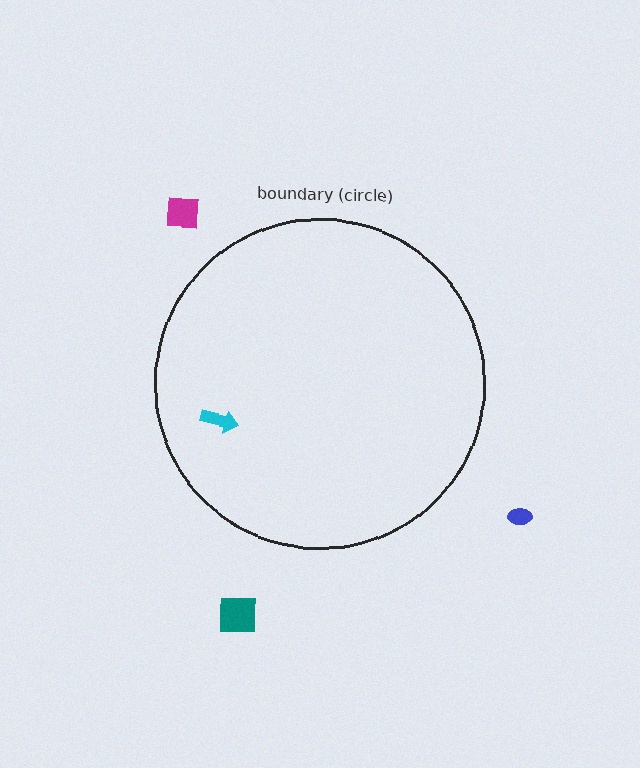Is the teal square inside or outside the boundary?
Outside.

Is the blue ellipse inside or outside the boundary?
Outside.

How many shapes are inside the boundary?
1 inside, 3 outside.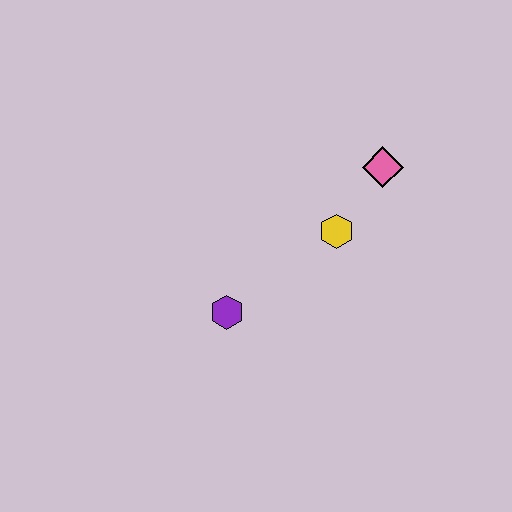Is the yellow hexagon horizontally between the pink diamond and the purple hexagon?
Yes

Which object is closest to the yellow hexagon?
The pink diamond is closest to the yellow hexagon.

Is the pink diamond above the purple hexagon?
Yes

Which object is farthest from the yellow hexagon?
The purple hexagon is farthest from the yellow hexagon.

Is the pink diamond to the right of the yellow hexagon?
Yes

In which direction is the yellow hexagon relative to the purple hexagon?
The yellow hexagon is to the right of the purple hexagon.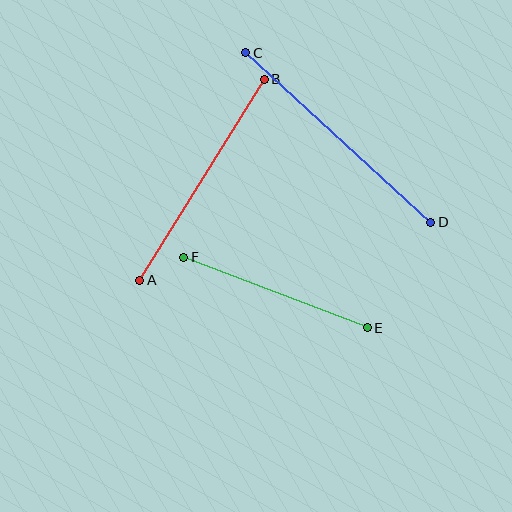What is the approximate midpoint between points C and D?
The midpoint is at approximately (338, 138) pixels.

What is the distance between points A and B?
The distance is approximately 236 pixels.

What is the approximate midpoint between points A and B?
The midpoint is at approximately (202, 180) pixels.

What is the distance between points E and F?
The distance is approximately 197 pixels.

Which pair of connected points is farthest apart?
Points C and D are farthest apart.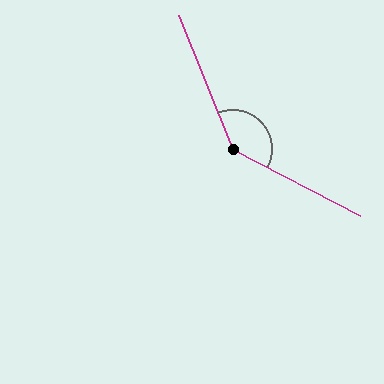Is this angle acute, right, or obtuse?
It is obtuse.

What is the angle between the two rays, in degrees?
Approximately 139 degrees.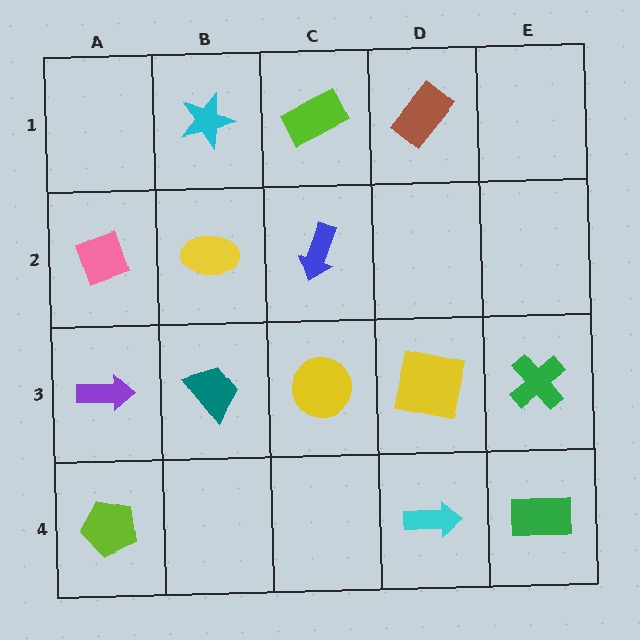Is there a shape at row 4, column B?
No, that cell is empty.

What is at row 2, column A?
A pink diamond.